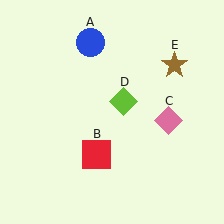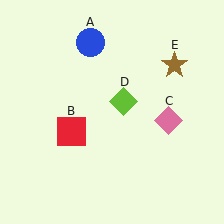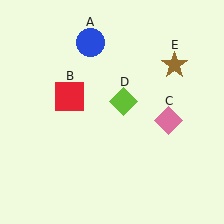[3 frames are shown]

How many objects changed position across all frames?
1 object changed position: red square (object B).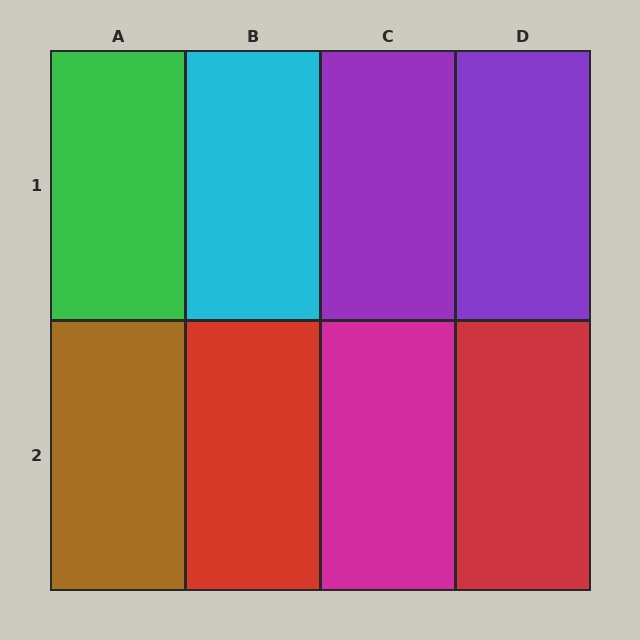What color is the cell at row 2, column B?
Red.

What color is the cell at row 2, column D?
Red.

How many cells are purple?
2 cells are purple.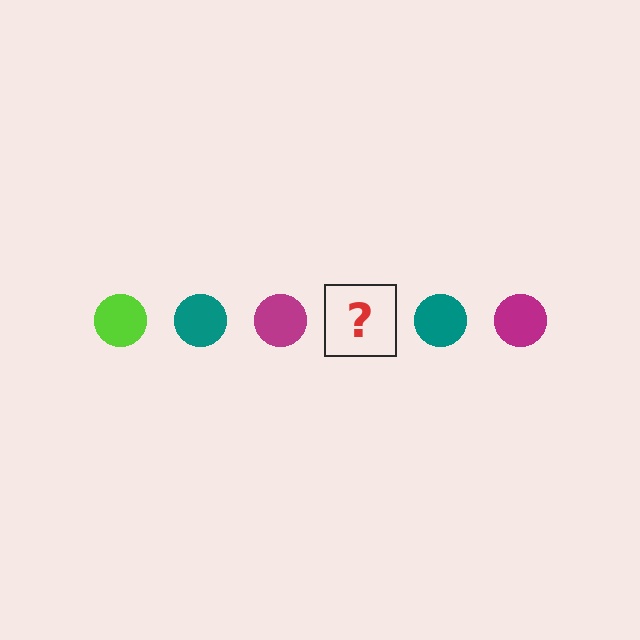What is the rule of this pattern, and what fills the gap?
The rule is that the pattern cycles through lime, teal, magenta circles. The gap should be filled with a lime circle.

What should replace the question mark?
The question mark should be replaced with a lime circle.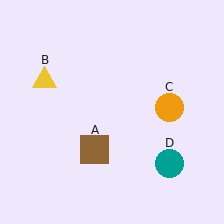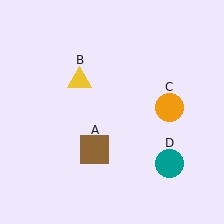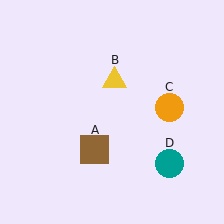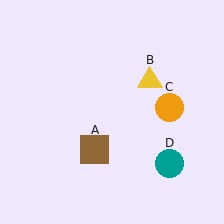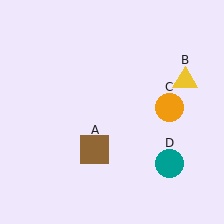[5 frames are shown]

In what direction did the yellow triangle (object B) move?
The yellow triangle (object B) moved right.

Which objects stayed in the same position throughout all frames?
Brown square (object A) and orange circle (object C) and teal circle (object D) remained stationary.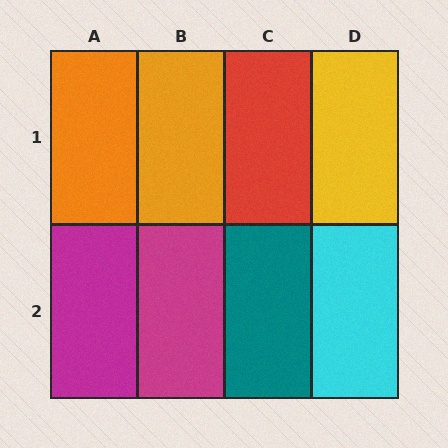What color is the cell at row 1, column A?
Orange.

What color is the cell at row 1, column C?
Red.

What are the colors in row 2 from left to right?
Magenta, magenta, teal, cyan.